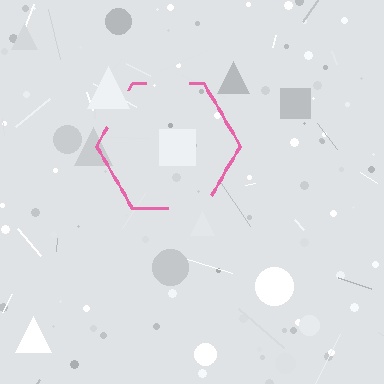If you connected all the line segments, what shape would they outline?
They would outline a hexagon.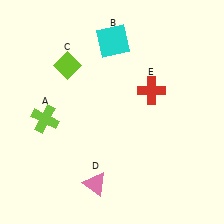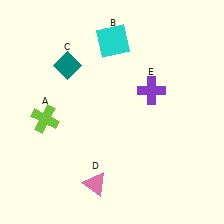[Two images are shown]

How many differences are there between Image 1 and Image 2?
There are 2 differences between the two images.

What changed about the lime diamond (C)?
In Image 1, C is lime. In Image 2, it changed to teal.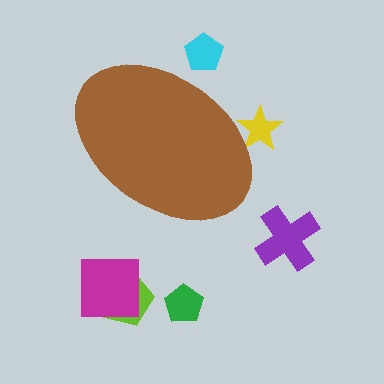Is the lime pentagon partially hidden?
No, the lime pentagon is fully visible.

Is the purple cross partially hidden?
No, the purple cross is fully visible.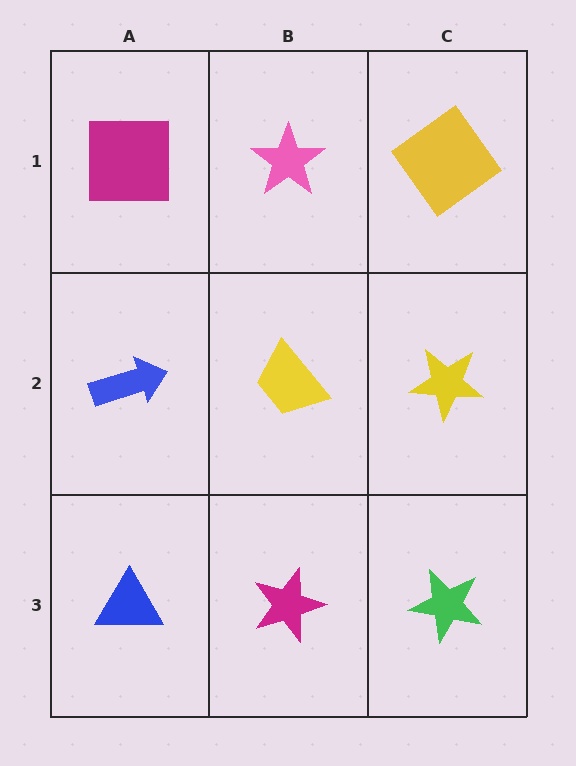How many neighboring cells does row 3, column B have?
3.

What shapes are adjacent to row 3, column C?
A yellow star (row 2, column C), a magenta star (row 3, column B).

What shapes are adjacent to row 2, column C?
A yellow diamond (row 1, column C), a green star (row 3, column C), a yellow trapezoid (row 2, column B).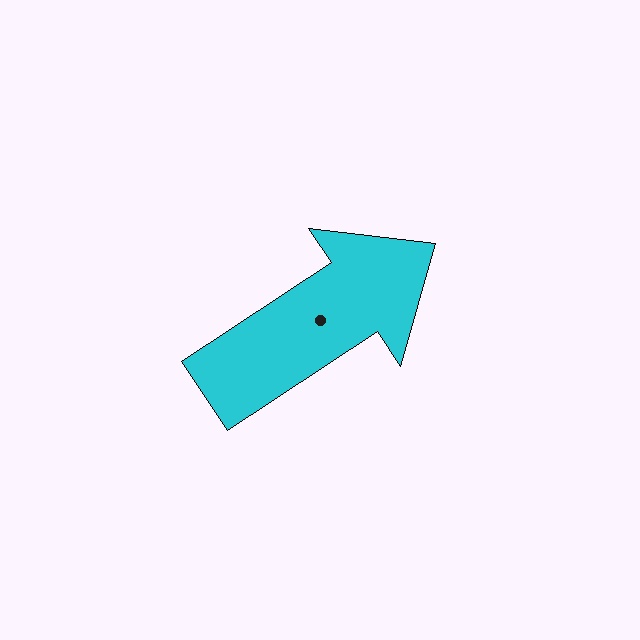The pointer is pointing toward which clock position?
Roughly 2 o'clock.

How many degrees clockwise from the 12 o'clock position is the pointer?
Approximately 57 degrees.